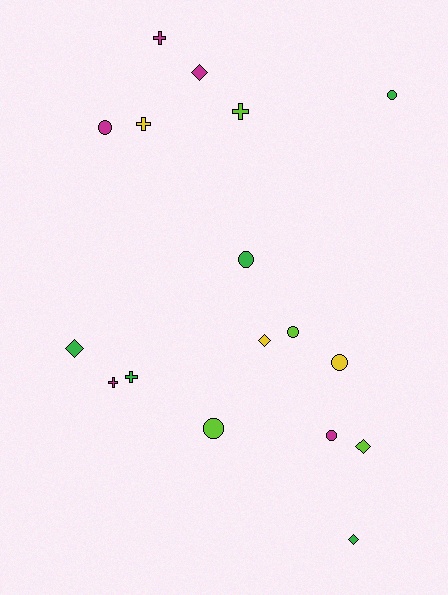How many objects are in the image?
There are 17 objects.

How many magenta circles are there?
There are 2 magenta circles.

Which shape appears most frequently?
Circle, with 7 objects.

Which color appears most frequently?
Green, with 5 objects.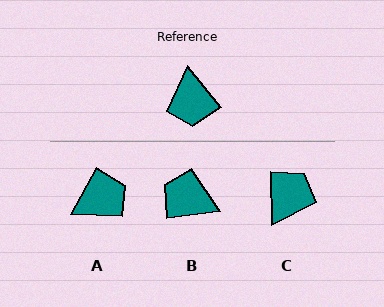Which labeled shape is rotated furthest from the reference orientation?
C, about 143 degrees away.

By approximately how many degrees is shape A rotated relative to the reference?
Approximately 113 degrees counter-clockwise.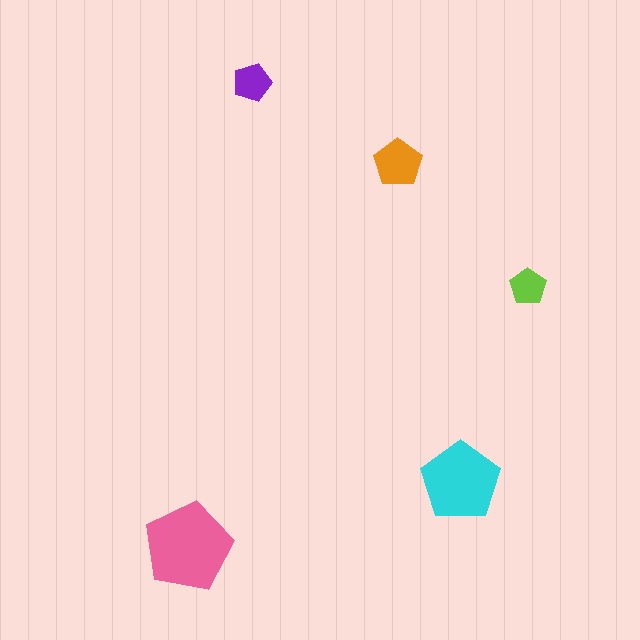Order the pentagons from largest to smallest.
the pink one, the cyan one, the orange one, the purple one, the lime one.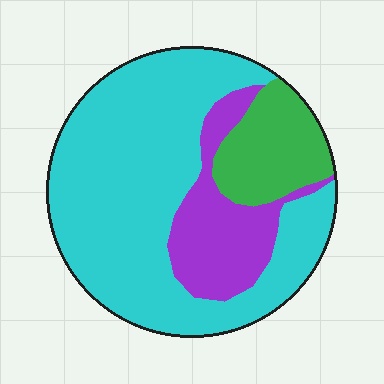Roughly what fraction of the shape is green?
Green takes up about one sixth (1/6) of the shape.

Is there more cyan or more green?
Cyan.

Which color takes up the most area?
Cyan, at roughly 65%.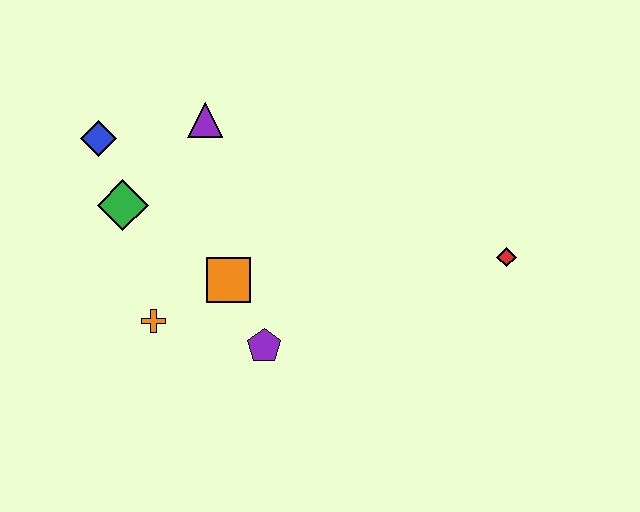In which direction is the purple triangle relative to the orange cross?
The purple triangle is above the orange cross.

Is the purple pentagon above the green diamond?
No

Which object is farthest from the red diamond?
The blue diamond is farthest from the red diamond.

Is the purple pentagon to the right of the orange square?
Yes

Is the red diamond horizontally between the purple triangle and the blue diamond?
No